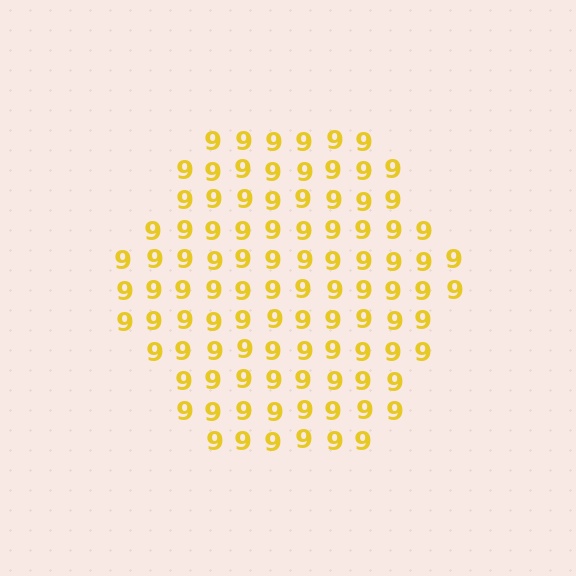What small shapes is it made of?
It is made of small digit 9's.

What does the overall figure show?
The overall figure shows a hexagon.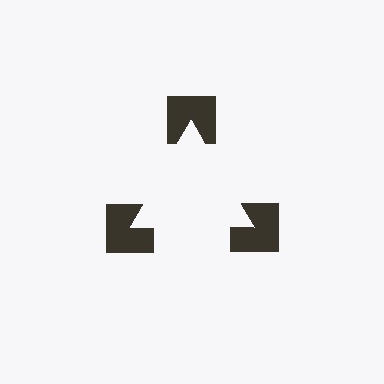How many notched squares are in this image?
There are 3 — one at each vertex of the illusory triangle.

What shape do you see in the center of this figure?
An illusory triangle — its edges are inferred from the aligned wedge cuts in the notched squares, not physically drawn.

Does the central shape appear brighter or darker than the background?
It typically appears slightly brighter than the background, even though no actual brightness change is drawn.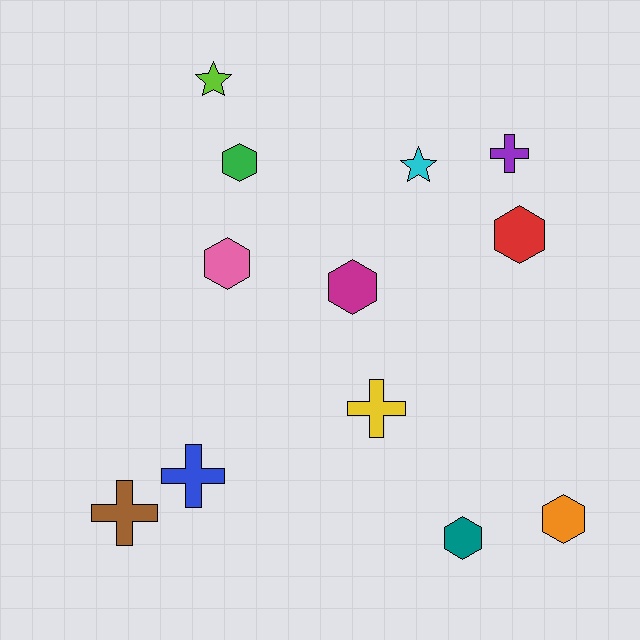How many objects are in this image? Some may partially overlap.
There are 12 objects.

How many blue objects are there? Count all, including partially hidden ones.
There is 1 blue object.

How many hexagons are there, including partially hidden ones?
There are 6 hexagons.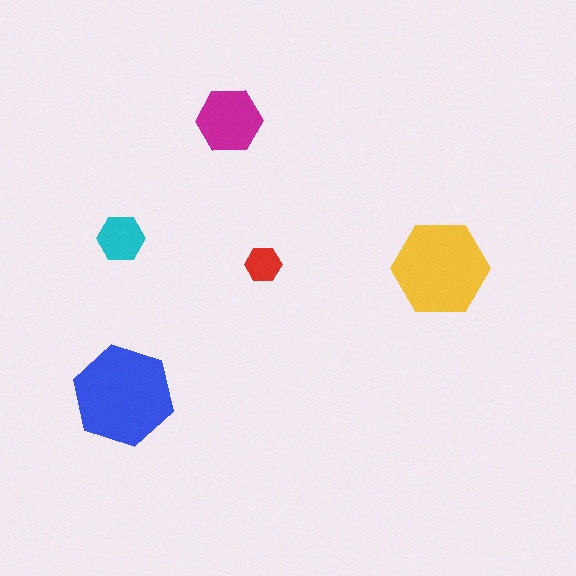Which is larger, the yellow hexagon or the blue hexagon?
The blue one.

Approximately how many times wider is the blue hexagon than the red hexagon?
About 3 times wider.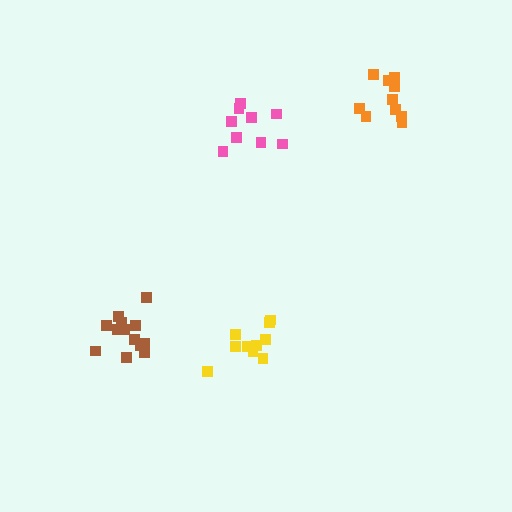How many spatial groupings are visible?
There are 4 spatial groupings.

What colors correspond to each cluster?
The clusters are colored: pink, yellow, orange, brown.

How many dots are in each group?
Group 1: 9 dots, Group 2: 10 dots, Group 3: 10 dots, Group 4: 14 dots (43 total).